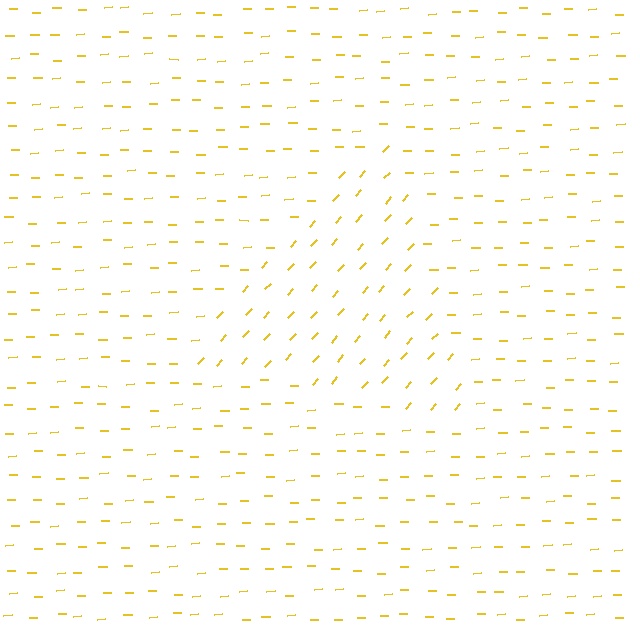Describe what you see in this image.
The image is filled with small yellow line segments. A triangle region in the image has lines oriented differently from the surrounding lines, creating a visible texture boundary.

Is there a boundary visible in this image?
Yes, there is a texture boundary formed by a change in line orientation.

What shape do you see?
I see a triangle.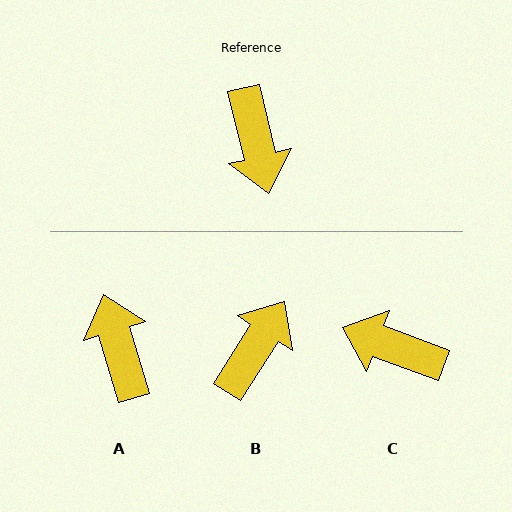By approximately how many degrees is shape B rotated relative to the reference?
Approximately 134 degrees counter-clockwise.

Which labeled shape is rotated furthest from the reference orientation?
A, about 177 degrees away.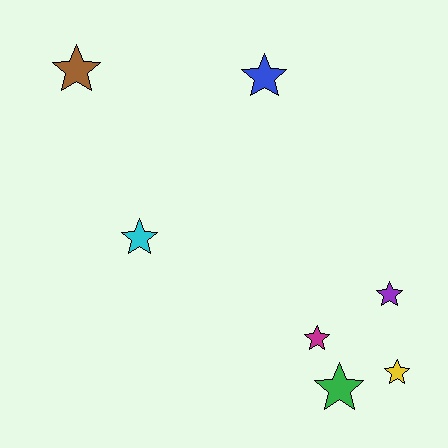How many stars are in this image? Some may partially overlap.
There are 7 stars.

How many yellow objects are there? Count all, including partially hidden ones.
There is 1 yellow object.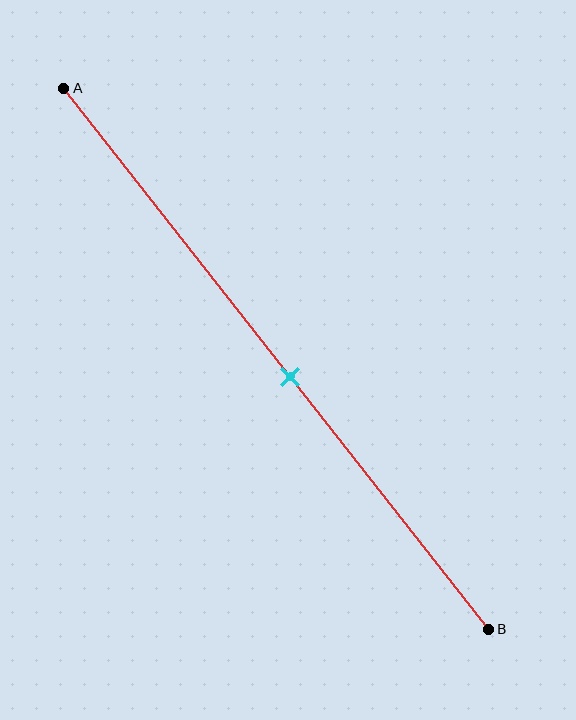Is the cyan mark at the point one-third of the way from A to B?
No, the mark is at about 55% from A, not at the 33% one-third point.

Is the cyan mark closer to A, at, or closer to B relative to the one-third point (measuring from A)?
The cyan mark is closer to point B than the one-third point of segment AB.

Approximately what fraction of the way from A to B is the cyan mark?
The cyan mark is approximately 55% of the way from A to B.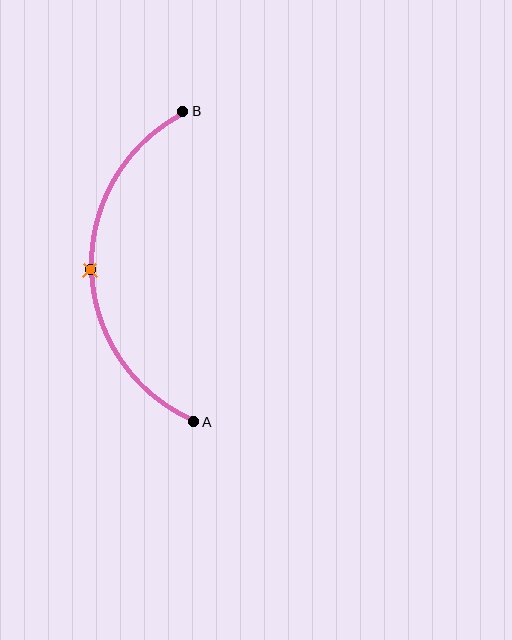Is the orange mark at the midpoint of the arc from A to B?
Yes. The orange mark lies on the arc at equal arc-length from both A and B — it is the arc midpoint.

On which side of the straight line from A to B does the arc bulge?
The arc bulges to the left of the straight line connecting A and B.